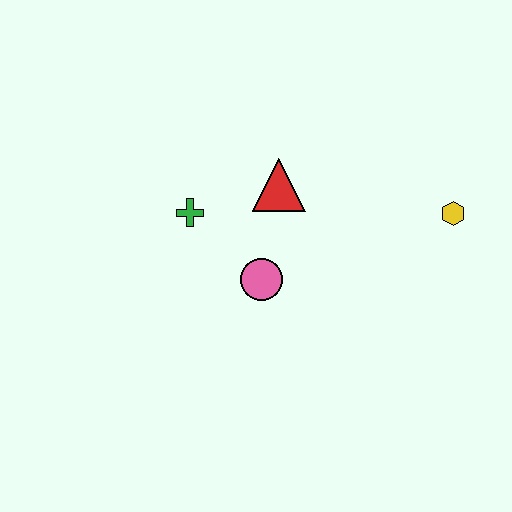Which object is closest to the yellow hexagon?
The red triangle is closest to the yellow hexagon.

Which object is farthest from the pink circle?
The yellow hexagon is farthest from the pink circle.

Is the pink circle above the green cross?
No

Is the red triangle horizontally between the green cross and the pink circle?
No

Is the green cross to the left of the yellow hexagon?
Yes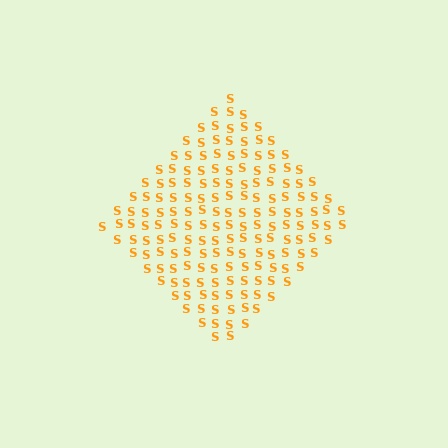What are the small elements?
The small elements are letter S's.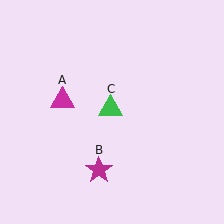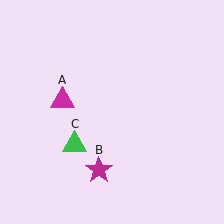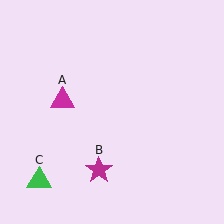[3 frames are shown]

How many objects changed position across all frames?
1 object changed position: green triangle (object C).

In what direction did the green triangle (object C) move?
The green triangle (object C) moved down and to the left.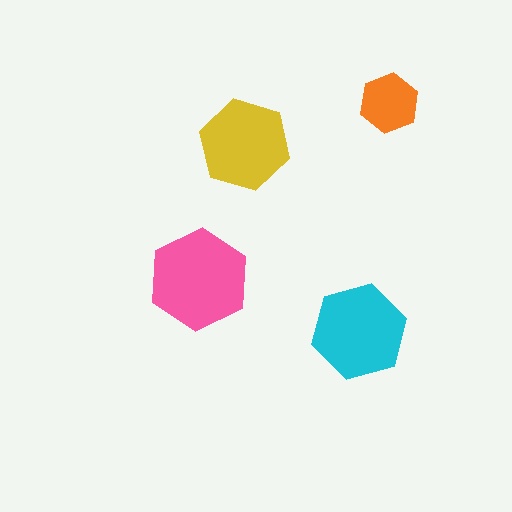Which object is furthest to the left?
The pink hexagon is leftmost.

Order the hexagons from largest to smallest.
the pink one, the cyan one, the yellow one, the orange one.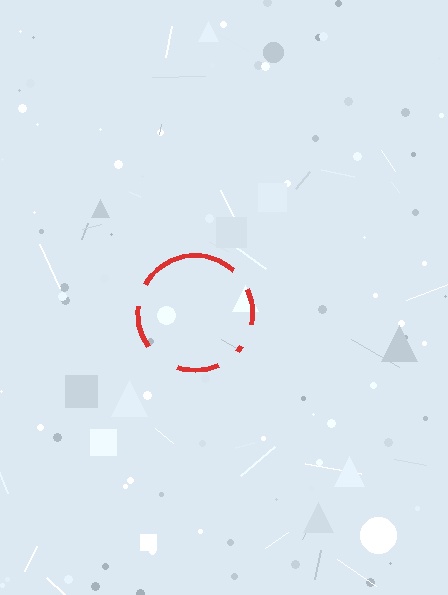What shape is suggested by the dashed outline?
The dashed outline suggests a circle.